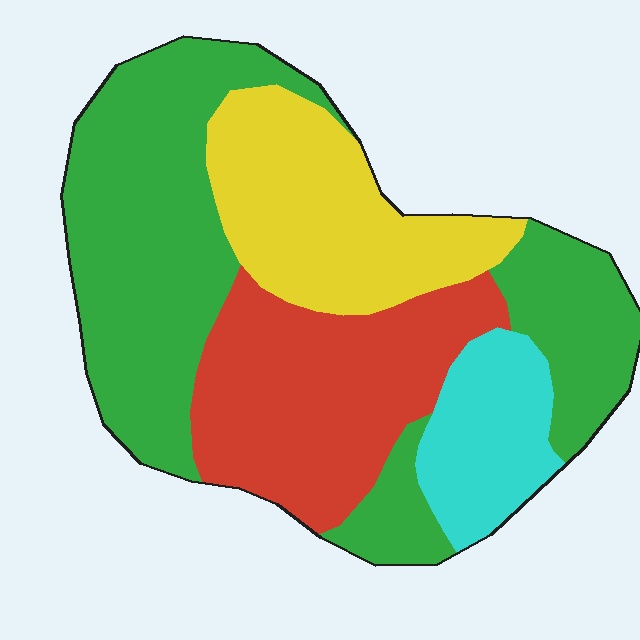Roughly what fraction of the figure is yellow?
Yellow covers roughly 20% of the figure.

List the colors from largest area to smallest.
From largest to smallest: green, red, yellow, cyan.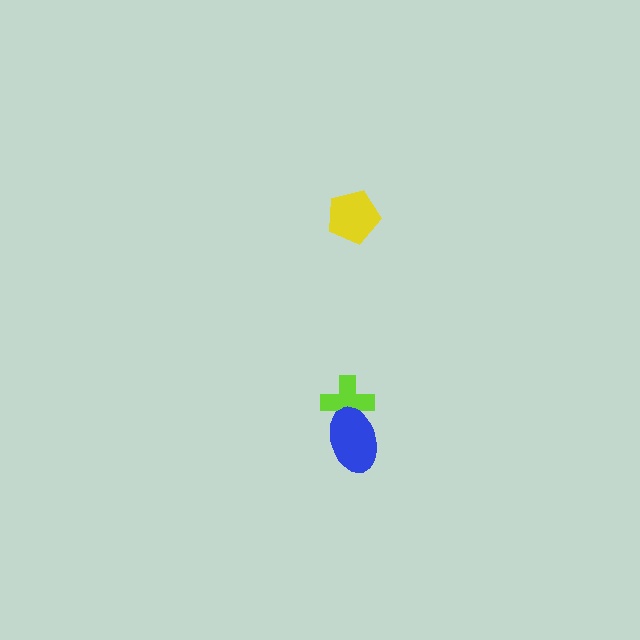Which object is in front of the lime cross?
The blue ellipse is in front of the lime cross.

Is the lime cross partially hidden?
Yes, it is partially covered by another shape.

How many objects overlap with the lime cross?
1 object overlaps with the lime cross.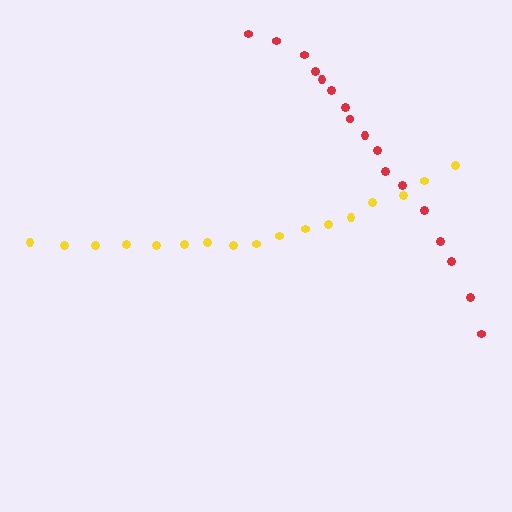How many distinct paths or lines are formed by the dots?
There are 2 distinct paths.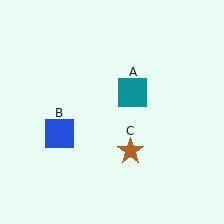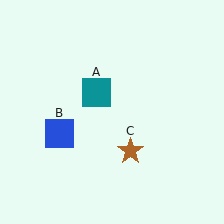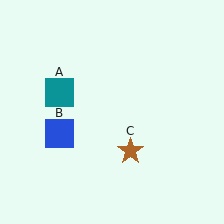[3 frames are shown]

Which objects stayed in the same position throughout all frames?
Blue square (object B) and brown star (object C) remained stationary.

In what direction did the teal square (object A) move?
The teal square (object A) moved left.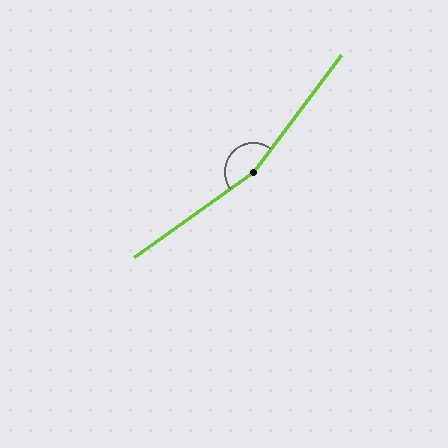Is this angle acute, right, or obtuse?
It is obtuse.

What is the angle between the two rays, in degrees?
Approximately 163 degrees.